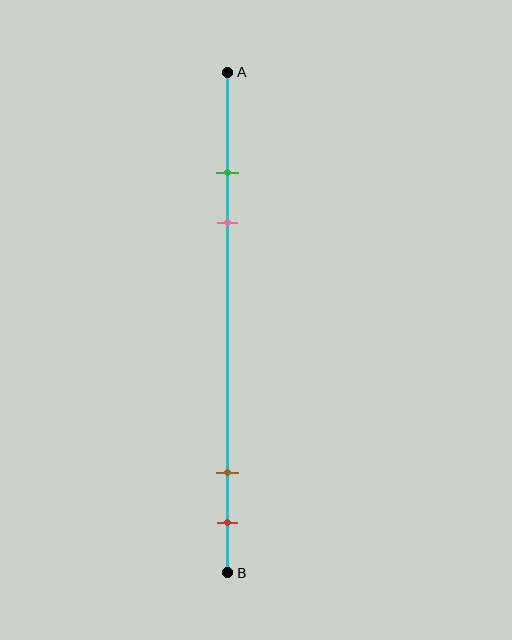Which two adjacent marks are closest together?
The green and pink marks are the closest adjacent pair.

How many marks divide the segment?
There are 4 marks dividing the segment.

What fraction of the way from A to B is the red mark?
The red mark is approximately 90% (0.9) of the way from A to B.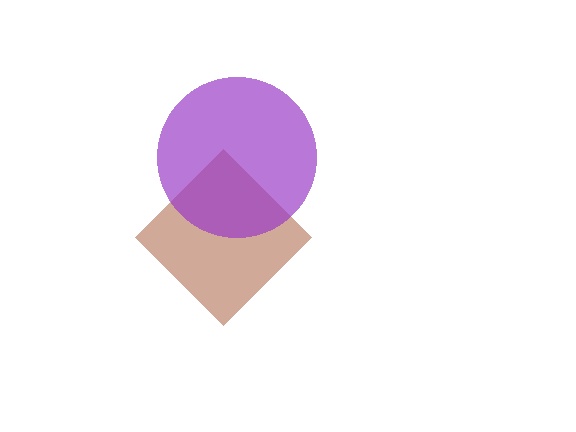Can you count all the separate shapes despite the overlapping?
Yes, there are 2 separate shapes.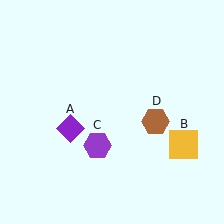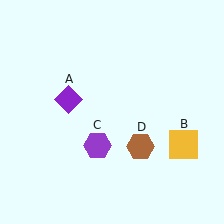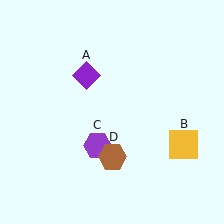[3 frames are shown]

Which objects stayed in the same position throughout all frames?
Yellow square (object B) and purple hexagon (object C) remained stationary.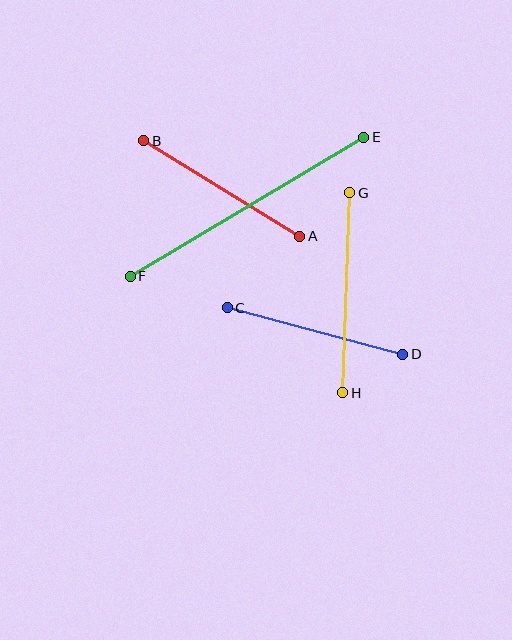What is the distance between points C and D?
The distance is approximately 182 pixels.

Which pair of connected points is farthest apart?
Points E and F are farthest apart.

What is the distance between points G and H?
The distance is approximately 200 pixels.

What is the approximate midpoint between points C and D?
The midpoint is at approximately (315, 331) pixels.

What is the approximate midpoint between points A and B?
The midpoint is at approximately (222, 189) pixels.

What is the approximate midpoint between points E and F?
The midpoint is at approximately (247, 207) pixels.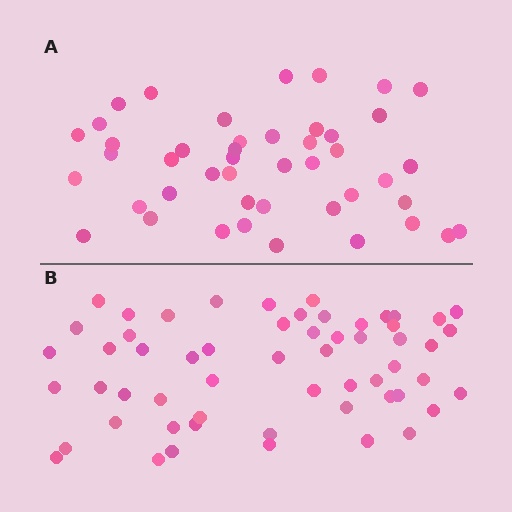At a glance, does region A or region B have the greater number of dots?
Region B (the bottom region) has more dots.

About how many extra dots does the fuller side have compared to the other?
Region B has roughly 12 or so more dots than region A.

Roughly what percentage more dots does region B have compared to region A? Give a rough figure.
About 25% more.